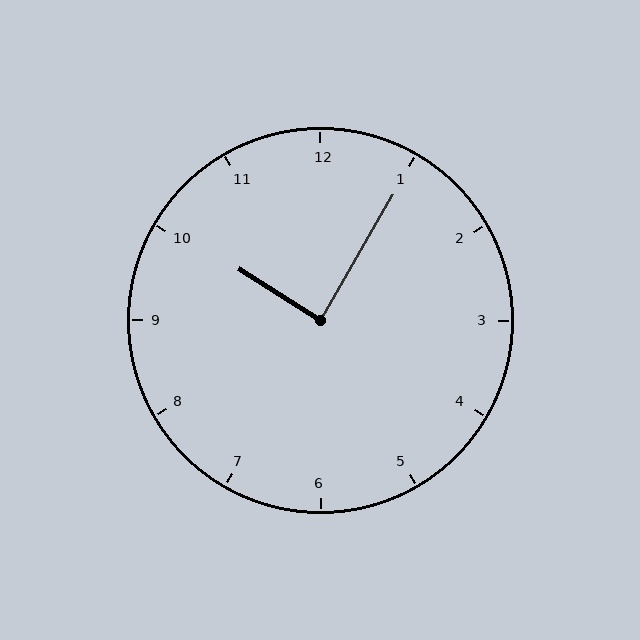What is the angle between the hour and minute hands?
Approximately 88 degrees.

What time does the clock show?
10:05.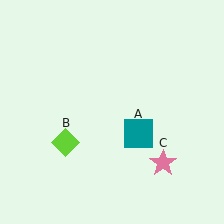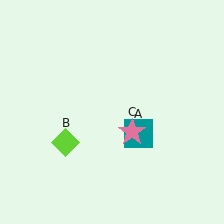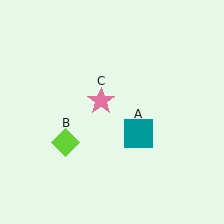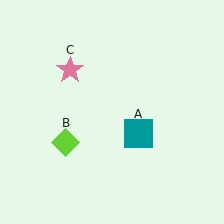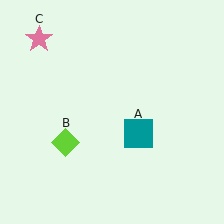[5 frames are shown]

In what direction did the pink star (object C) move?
The pink star (object C) moved up and to the left.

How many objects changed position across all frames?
1 object changed position: pink star (object C).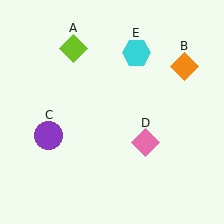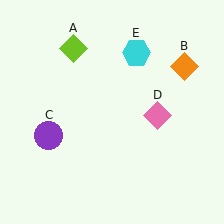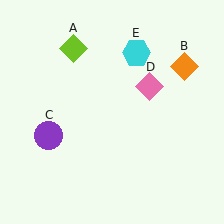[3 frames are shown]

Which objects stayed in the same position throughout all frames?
Lime diamond (object A) and orange diamond (object B) and purple circle (object C) and cyan hexagon (object E) remained stationary.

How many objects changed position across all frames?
1 object changed position: pink diamond (object D).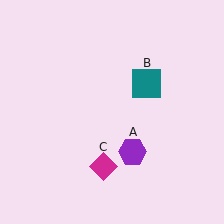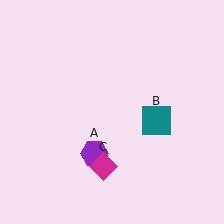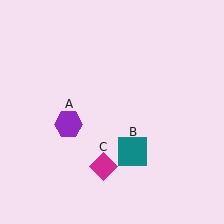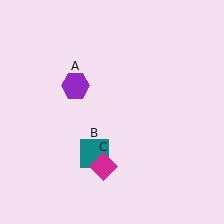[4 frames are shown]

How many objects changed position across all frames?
2 objects changed position: purple hexagon (object A), teal square (object B).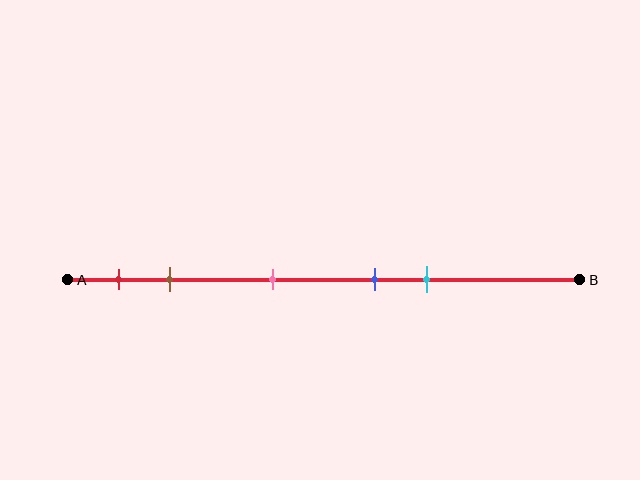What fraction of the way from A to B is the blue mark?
The blue mark is approximately 60% (0.6) of the way from A to B.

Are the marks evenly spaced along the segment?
No, the marks are not evenly spaced.